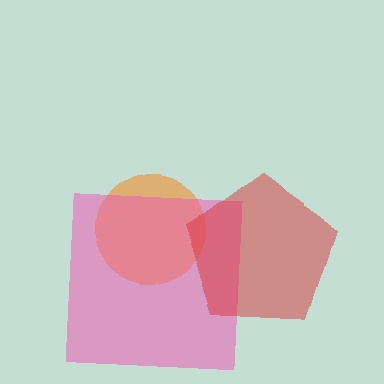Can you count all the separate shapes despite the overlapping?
Yes, there are 3 separate shapes.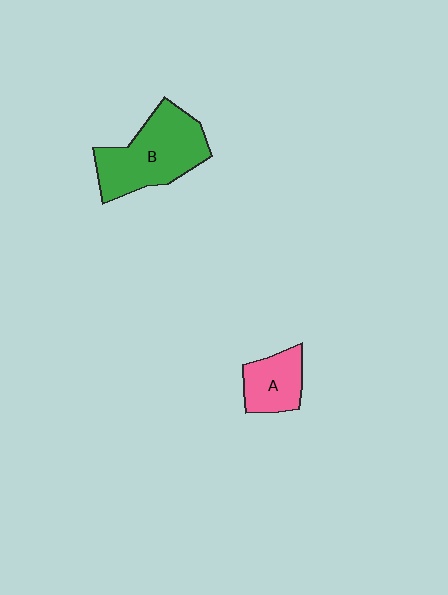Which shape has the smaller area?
Shape A (pink).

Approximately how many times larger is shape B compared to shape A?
Approximately 2.0 times.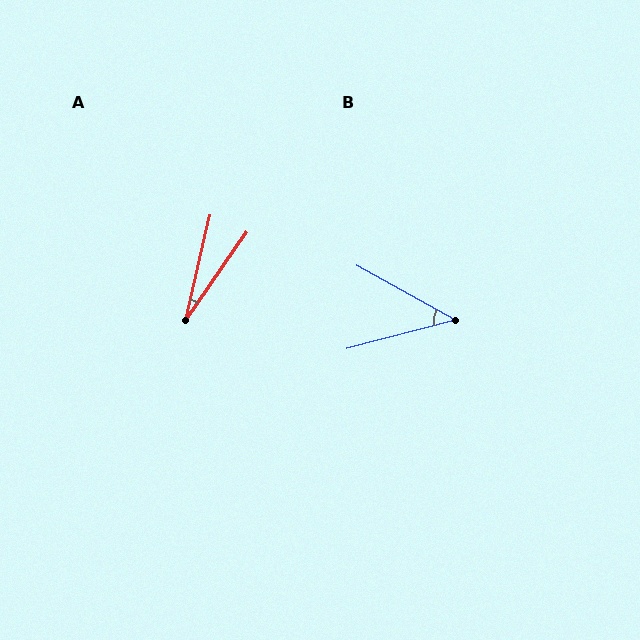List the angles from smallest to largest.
A (22°), B (44°).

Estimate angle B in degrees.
Approximately 44 degrees.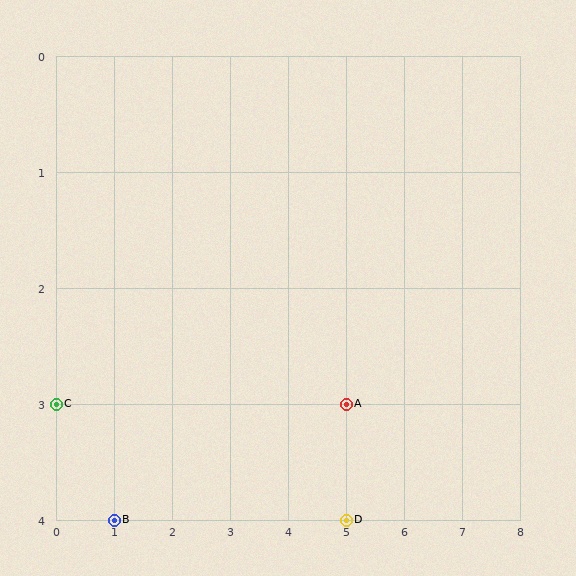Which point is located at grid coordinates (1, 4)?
Point B is at (1, 4).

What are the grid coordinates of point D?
Point D is at grid coordinates (5, 4).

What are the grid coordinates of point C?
Point C is at grid coordinates (0, 3).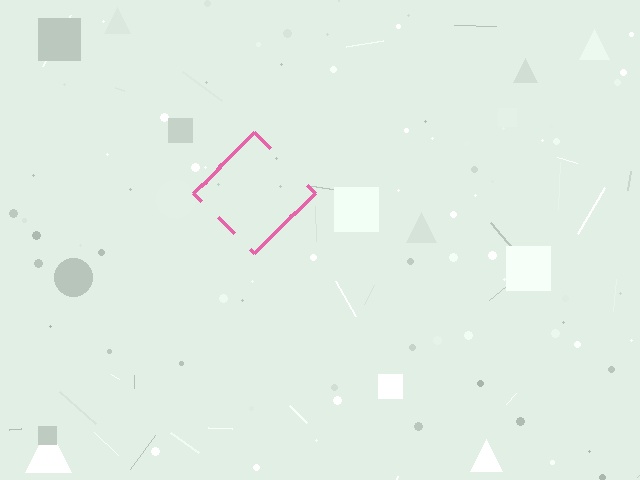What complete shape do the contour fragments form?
The contour fragments form a diamond.